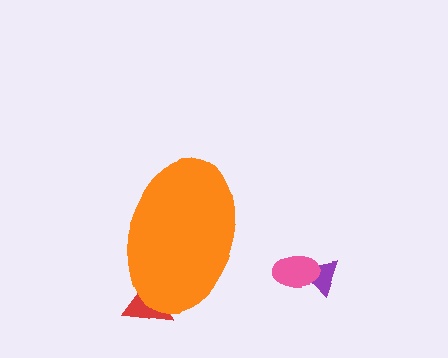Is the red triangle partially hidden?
Yes, the red triangle is partially hidden behind the orange ellipse.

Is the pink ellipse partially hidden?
No, the pink ellipse is fully visible.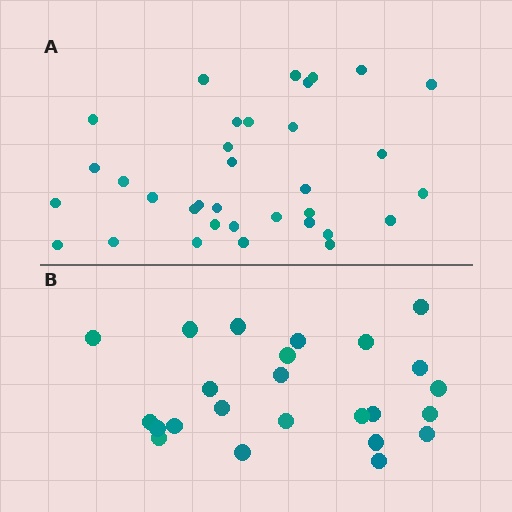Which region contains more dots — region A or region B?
Region A (the top region) has more dots.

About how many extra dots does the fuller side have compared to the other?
Region A has roughly 10 or so more dots than region B.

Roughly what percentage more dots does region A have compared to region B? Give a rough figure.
About 40% more.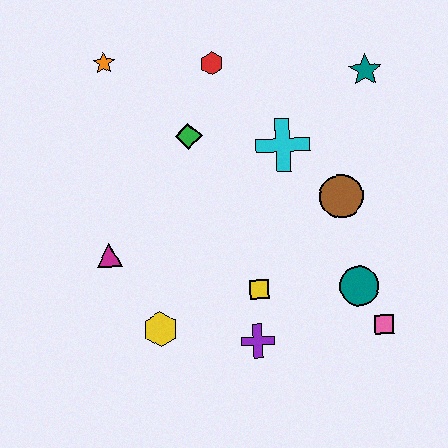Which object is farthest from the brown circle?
The orange star is farthest from the brown circle.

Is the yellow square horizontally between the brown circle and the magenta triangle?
Yes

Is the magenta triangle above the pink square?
Yes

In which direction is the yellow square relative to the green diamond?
The yellow square is below the green diamond.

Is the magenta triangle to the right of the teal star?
No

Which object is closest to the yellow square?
The purple cross is closest to the yellow square.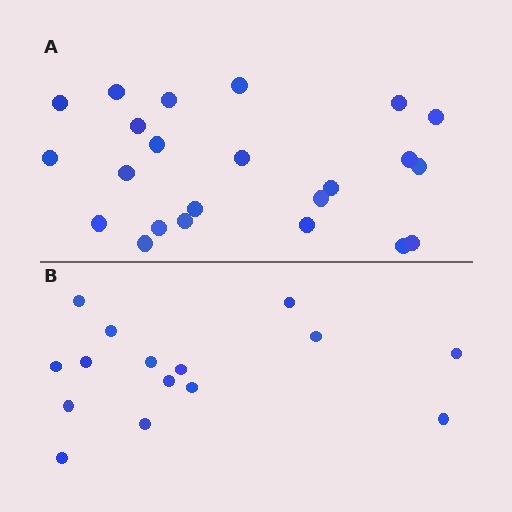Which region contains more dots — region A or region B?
Region A (the top region) has more dots.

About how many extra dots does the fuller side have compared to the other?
Region A has roughly 8 or so more dots than region B.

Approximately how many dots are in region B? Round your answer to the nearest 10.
About 20 dots. (The exact count is 15, which rounds to 20.)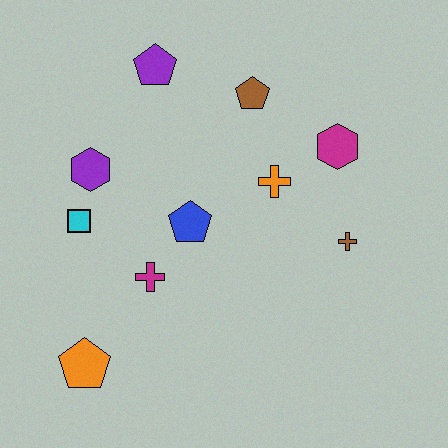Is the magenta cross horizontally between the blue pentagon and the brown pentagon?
No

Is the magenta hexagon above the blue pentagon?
Yes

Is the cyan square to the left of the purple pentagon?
Yes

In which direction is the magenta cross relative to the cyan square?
The magenta cross is to the right of the cyan square.